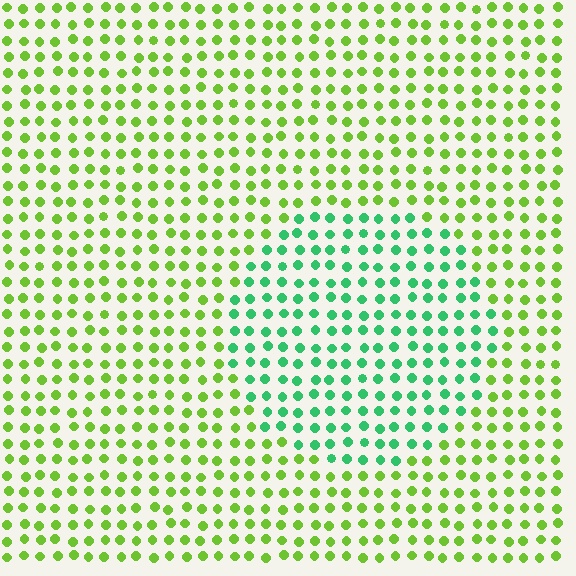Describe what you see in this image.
The image is filled with small lime elements in a uniform arrangement. A circle-shaped region is visible where the elements are tinted to a slightly different hue, forming a subtle color boundary.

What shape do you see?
I see a circle.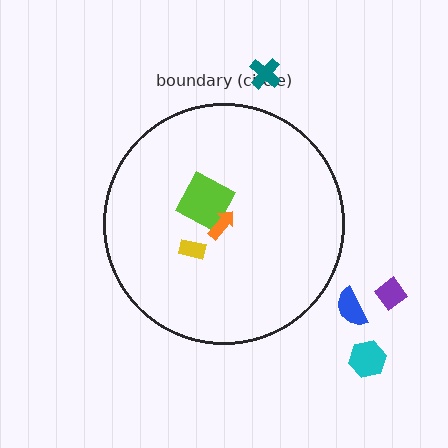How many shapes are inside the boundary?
3 inside, 4 outside.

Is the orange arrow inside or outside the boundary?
Inside.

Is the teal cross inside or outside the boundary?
Outside.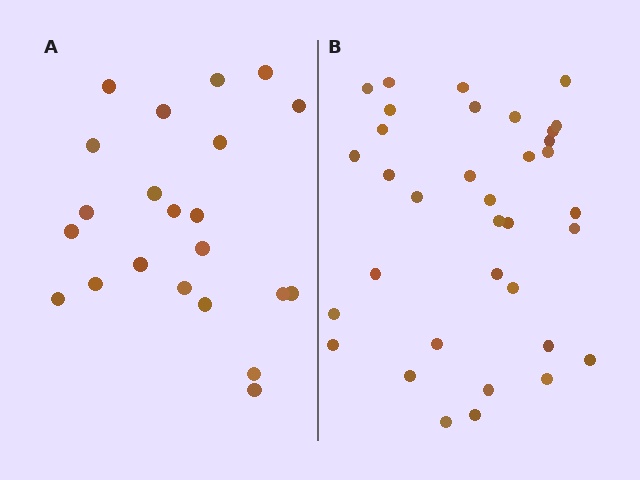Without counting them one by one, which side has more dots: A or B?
Region B (the right region) has more dots.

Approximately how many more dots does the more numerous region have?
Region B has approximately 15 more dots than region A.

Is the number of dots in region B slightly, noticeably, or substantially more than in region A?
Region B has substantially more. The ratio is roughly 1.6 to 1.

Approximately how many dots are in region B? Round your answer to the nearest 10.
About 40 dots. (The exact count is 35, which rounds to 40.)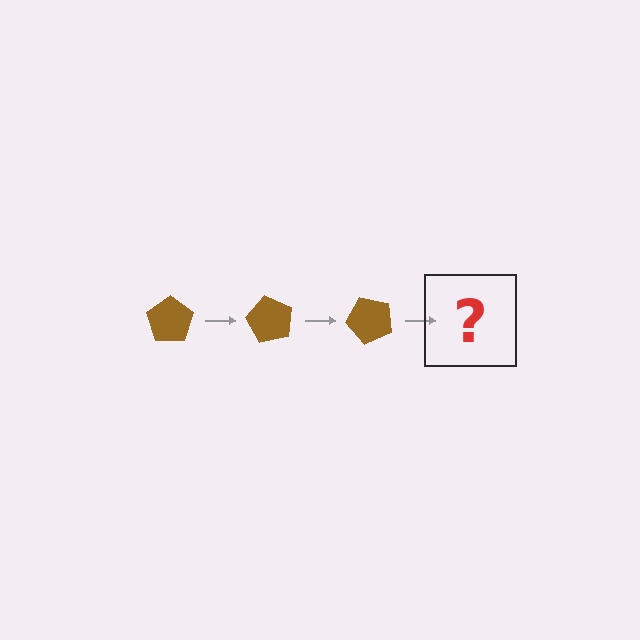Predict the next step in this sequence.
The next step is a brown pentagon rotated 180 degrees.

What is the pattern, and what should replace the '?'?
The pattern is that the pentagon rotates 60 degrees each step. The '?' should be a brown pentagon rotated 180 degrees.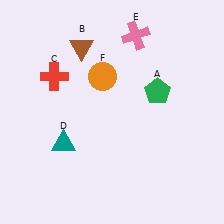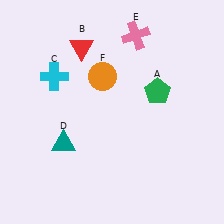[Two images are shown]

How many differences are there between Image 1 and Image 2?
There are 2 differences between the two images.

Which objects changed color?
B changed from brown to red. C changed from red to cyan.